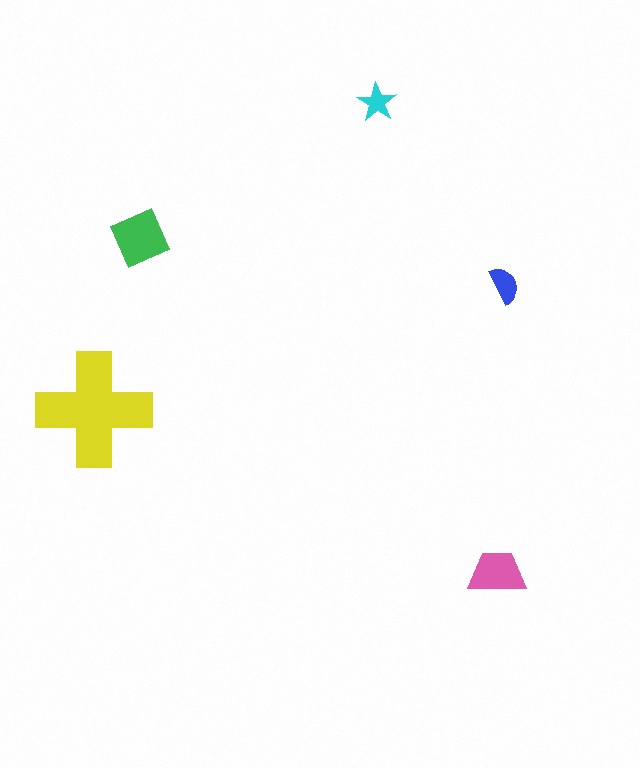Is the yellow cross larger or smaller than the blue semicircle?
Larger.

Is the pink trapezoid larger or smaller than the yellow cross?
Smaller.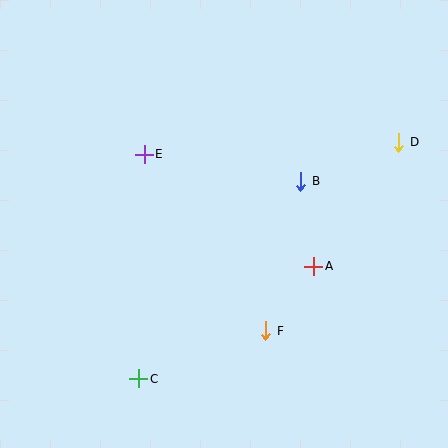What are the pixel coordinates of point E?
Point E is at (144, 154).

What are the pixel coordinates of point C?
Point C is at (139, 379).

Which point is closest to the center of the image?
Point B at (301, 181) is closest to the center.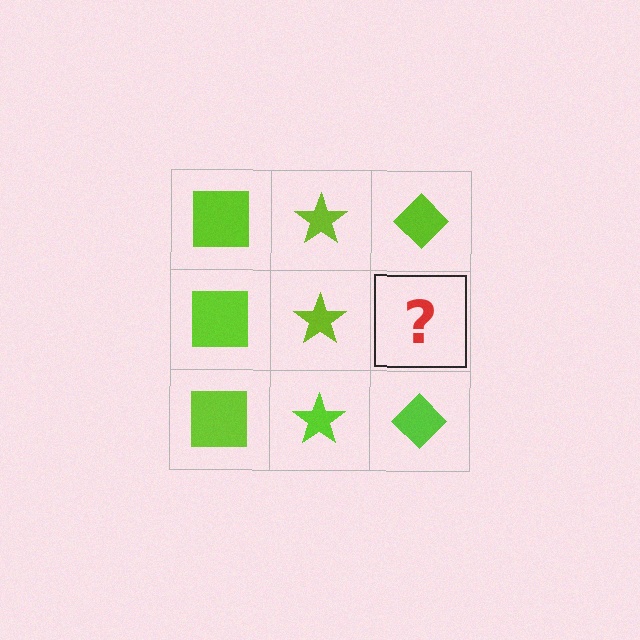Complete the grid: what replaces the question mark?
The question mark should be replaced with a lime diamond.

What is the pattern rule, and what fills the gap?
The rule is that each column has a consistent shape. The gap should be filled with a lime diamond.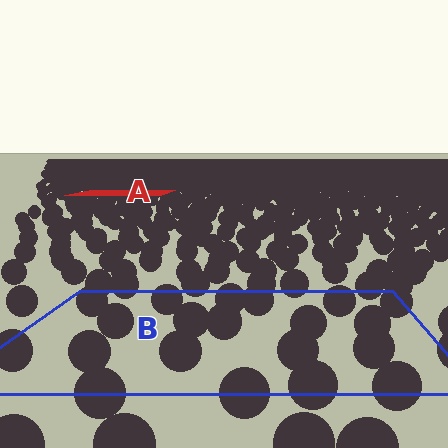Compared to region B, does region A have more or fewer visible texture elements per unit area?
Region A has more texture elements per unit area — they are packed more densely because it is farther away.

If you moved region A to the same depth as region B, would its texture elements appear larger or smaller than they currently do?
They would appear larger. At a closer depth, the same texture elements are projected at a bigger on-screen size.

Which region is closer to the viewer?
Region B is closer. The texture elements there are larger and more spread out.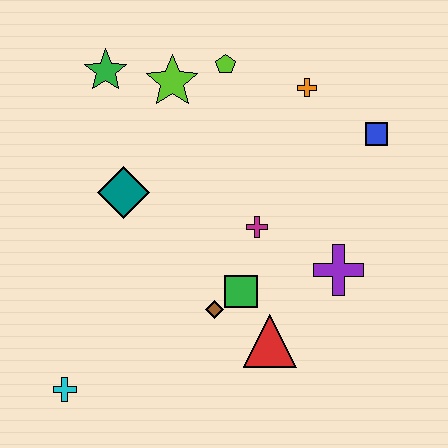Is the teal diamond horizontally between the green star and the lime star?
Yes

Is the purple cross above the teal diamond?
No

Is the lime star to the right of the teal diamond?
Yes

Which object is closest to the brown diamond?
The green square is closest to the brown diamond.